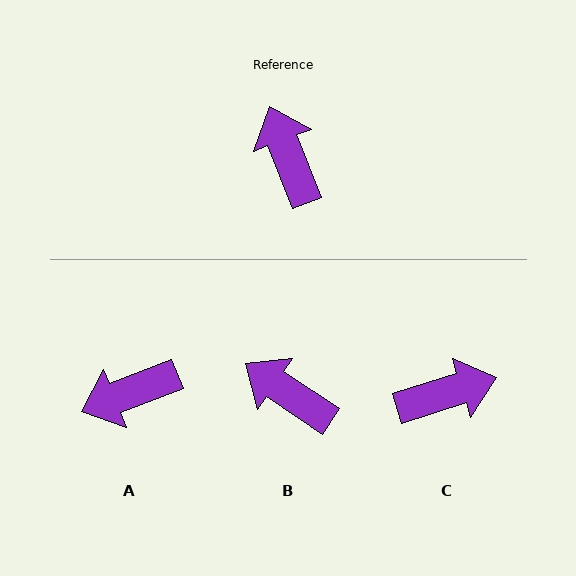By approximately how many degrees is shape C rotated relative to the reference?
Approximately 94 degrees clockwise.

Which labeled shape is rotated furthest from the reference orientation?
C, about 94 degrees away.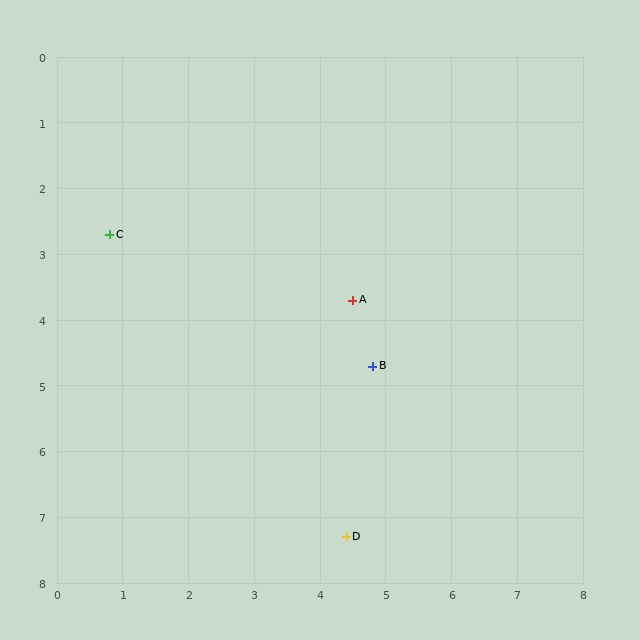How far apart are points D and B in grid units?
Points D and B are about 2.6 grid units apart.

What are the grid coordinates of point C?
Point C is at approximately (0.8, 2.7).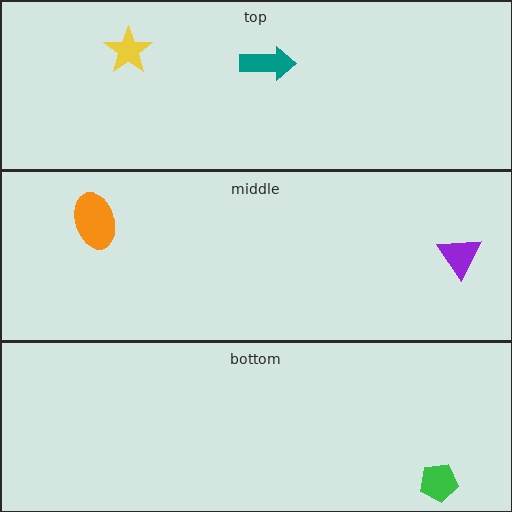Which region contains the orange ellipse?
The middle region.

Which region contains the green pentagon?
The bottom region.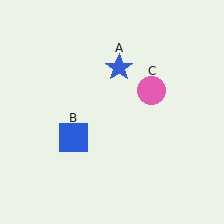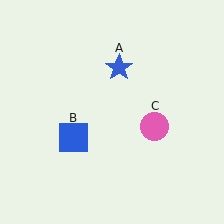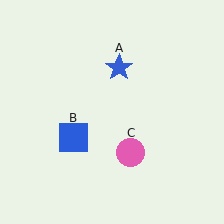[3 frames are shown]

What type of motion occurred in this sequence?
The pink circle (object C) rotated clockwise around the center of the scene.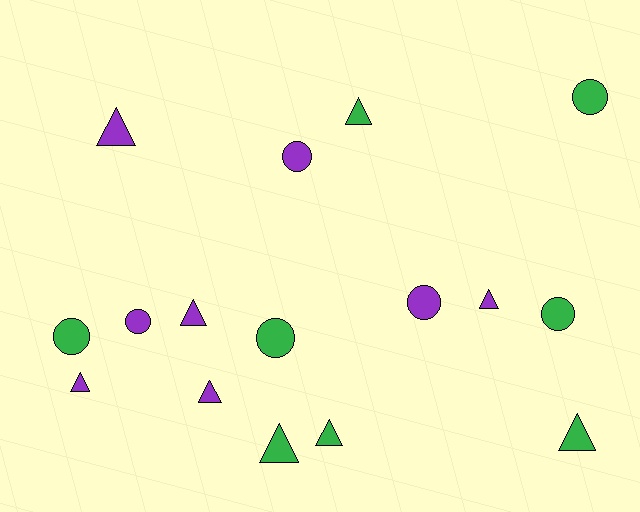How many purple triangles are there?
There are 5 purple triangles.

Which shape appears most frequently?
Triangle, with 9 objects.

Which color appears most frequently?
Purple, with 8 objects.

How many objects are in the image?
There are 16 objects.